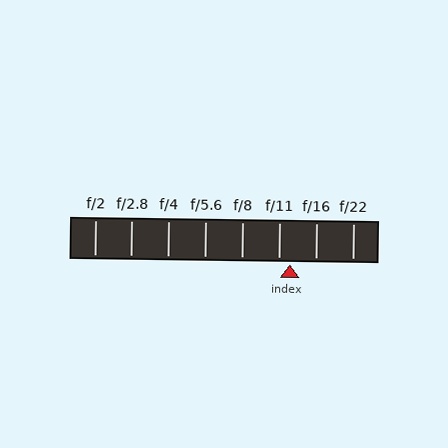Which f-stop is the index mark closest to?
The index mark is closest to f/11.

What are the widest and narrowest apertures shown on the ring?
The widest aperture shown is f/2 and the narrowest is f/22.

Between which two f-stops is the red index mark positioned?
The index mark is between f/11 and f/16.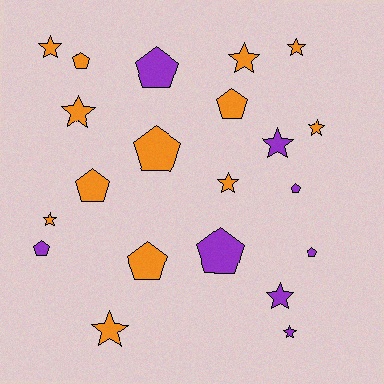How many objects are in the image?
There are 21 objects.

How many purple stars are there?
There are 3 purple stars.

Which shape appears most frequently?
Star, with 11 objects.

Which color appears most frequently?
Orange, with 13 objects.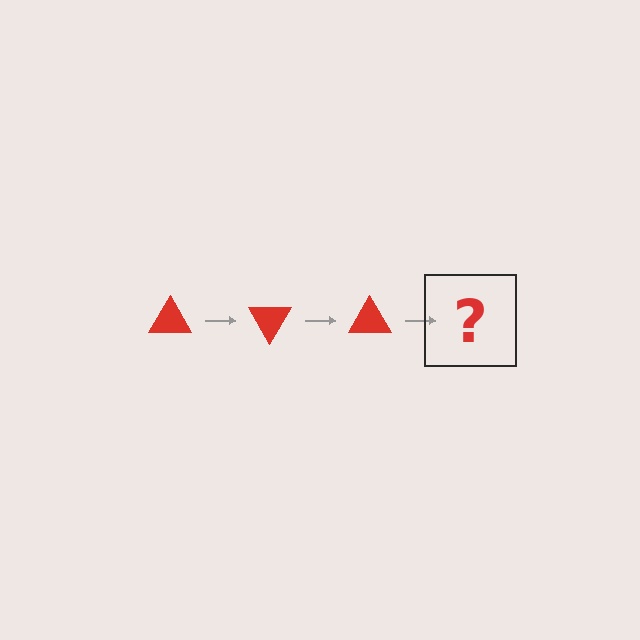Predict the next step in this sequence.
The next step is a red triangle rotated 180 degrees.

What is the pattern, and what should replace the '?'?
The pattern is that the triangle rotates 60 degrees each step. The '?' should be a red triangle rotated 180 degrees.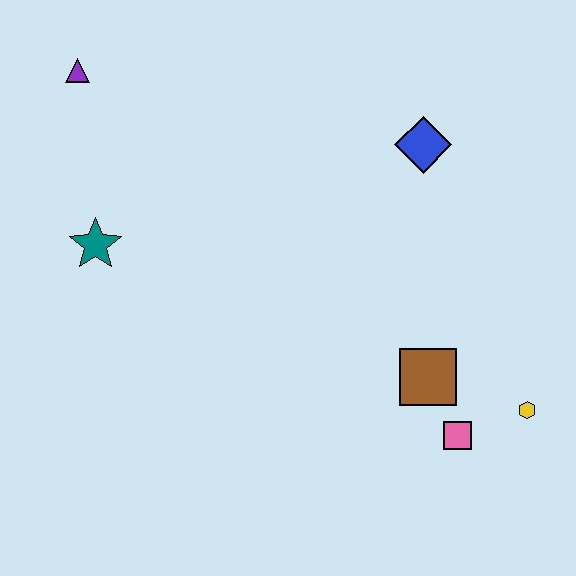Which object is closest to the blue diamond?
The brown square is closest to the blue diamond.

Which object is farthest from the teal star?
The yellow hexagon is farthest from the teal star.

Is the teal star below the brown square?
No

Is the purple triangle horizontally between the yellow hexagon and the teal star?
No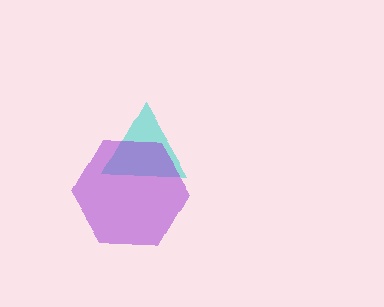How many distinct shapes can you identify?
There are 2 distinct shapes: a cyan triangle, a purple hexagon.